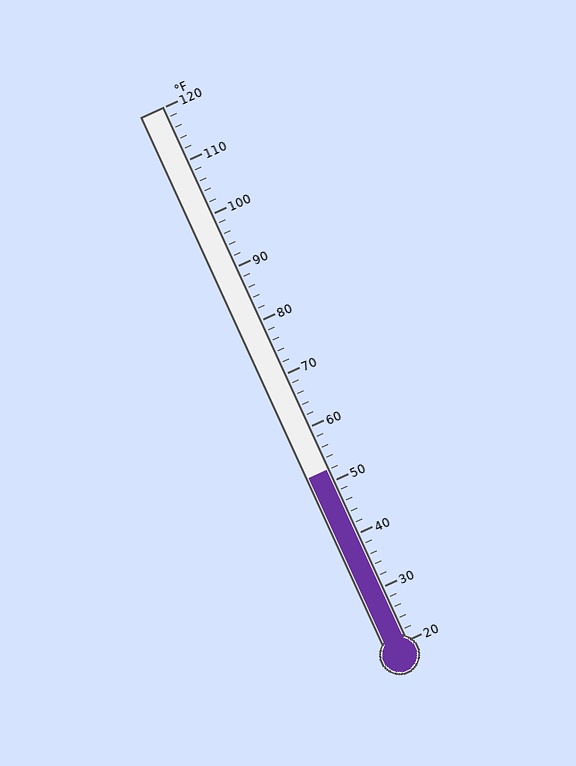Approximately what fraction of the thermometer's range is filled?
The thermometer is filled to approximately 30% of its range.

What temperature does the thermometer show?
The thermometer shows approximately 52°F.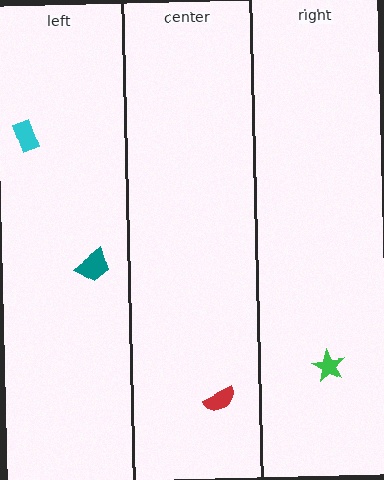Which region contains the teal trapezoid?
The left region.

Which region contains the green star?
The right region.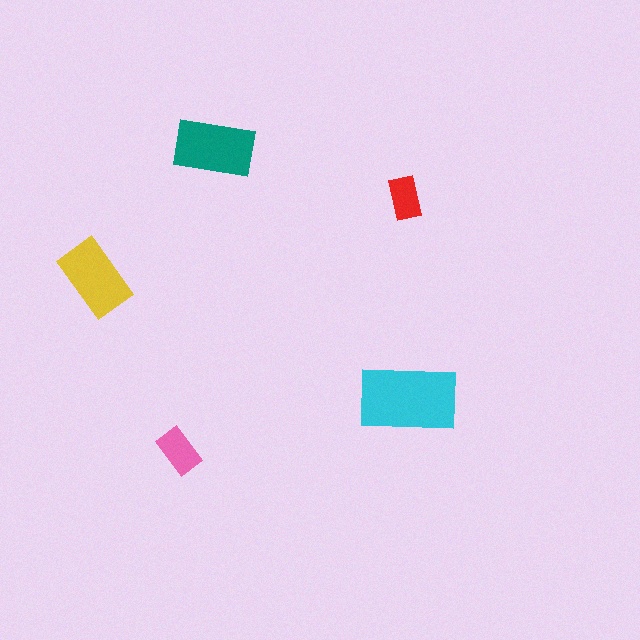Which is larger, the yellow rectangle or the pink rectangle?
The yellow one.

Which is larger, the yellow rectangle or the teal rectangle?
The teal one.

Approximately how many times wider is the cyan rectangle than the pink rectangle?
About 2 times wider.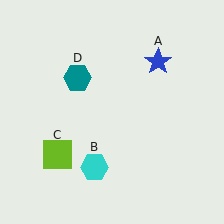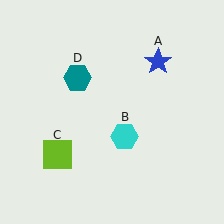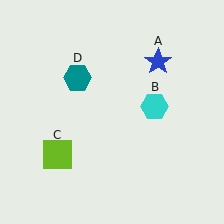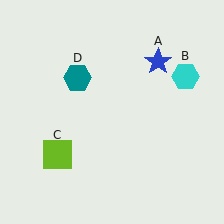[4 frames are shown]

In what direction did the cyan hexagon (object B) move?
The cyan hexagon (object B) moved up and to the right.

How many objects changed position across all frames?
1 object changed position: cyan hexagon (object B).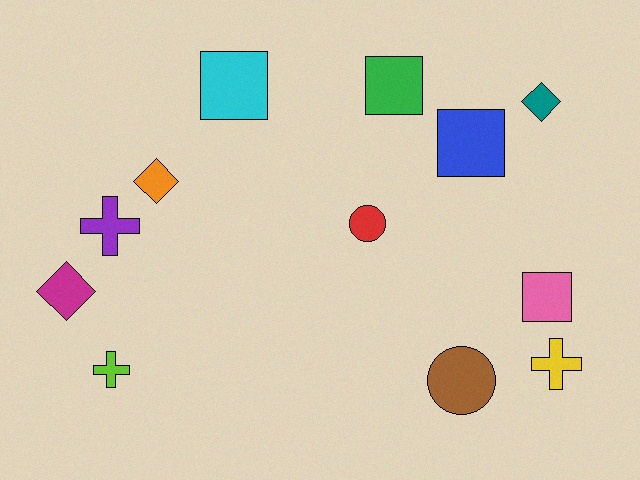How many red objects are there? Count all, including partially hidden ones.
There is 1 red object.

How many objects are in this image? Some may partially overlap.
There are 12 objects.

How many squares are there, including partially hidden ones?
There are 4 squares.